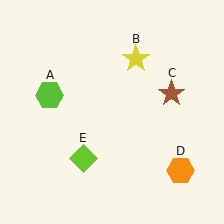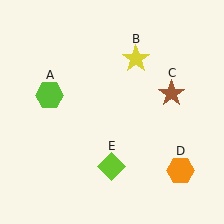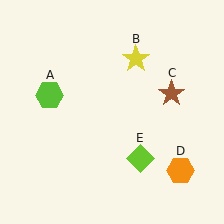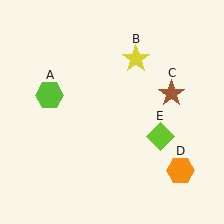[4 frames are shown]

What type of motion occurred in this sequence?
The lime diamond (object E) rotated counterclockwise around the center of the scene.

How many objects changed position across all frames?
1 object changed position: lime diamond (object E).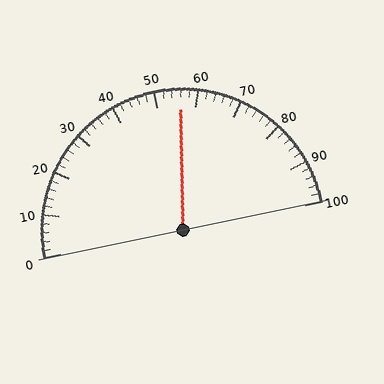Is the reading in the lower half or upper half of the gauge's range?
The reading is in the upper half of the range (0 to 100).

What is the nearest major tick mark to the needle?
The nearest major tick mark is 60.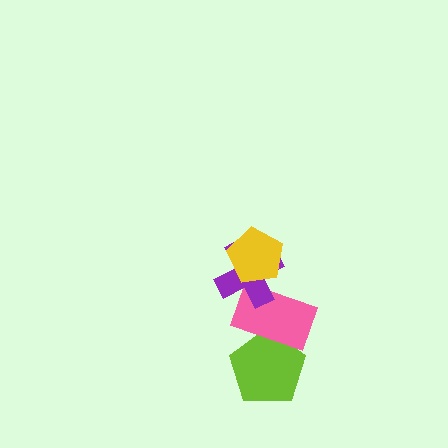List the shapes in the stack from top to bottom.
From top to bottom: the yellow pentagon, the purple cross, the pink rectangle, the lime pentagon.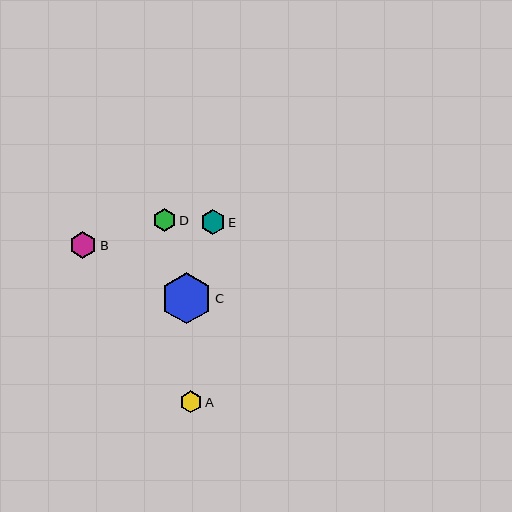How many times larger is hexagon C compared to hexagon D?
Hexagon C is approximately 2.2 times the size of hexagon D.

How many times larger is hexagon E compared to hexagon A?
Hexagon E is approximately 1.1 times the size of hexagon A.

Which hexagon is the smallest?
Hexagon A is the smallest with a size of approximately 22 pixels.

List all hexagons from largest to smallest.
From largest to smallest: C, B, E, D, A.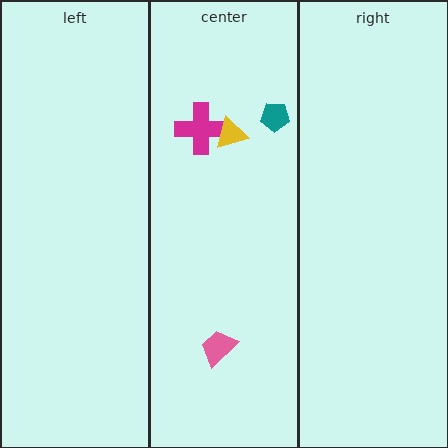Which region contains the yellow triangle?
The center region.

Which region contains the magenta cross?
The center region.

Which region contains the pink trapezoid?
The center region.